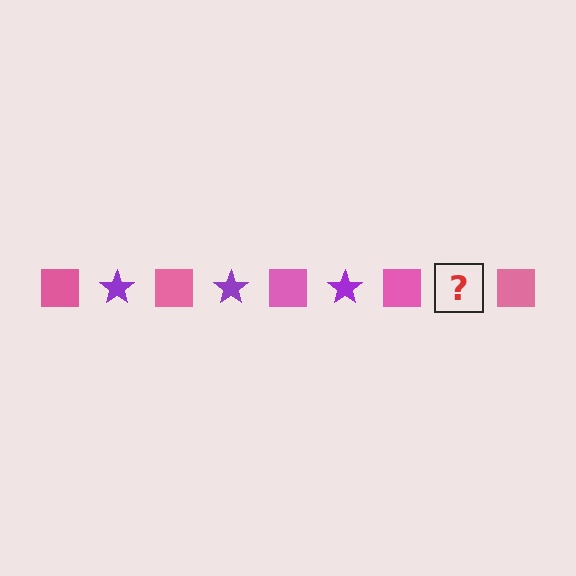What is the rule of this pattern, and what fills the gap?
The rule is that the pattern alternates between pink square and purple star. The gap should be filled with a purple star.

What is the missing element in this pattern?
The missing element is a purple star.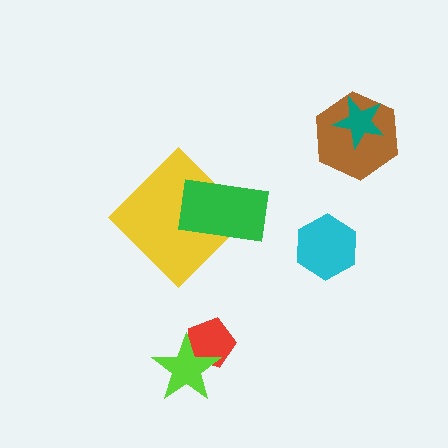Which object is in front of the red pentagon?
The lime star is in front of the red pentagon.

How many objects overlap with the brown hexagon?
1 object overlaps with the brown hexagon.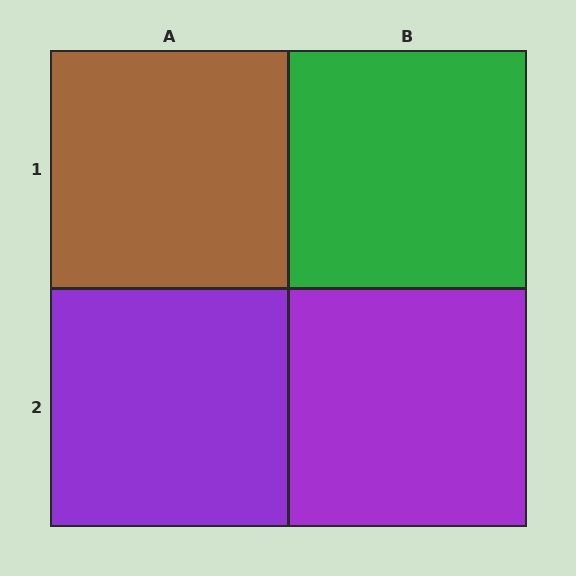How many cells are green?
1 cell is green.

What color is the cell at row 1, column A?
Brown.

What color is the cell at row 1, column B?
Green.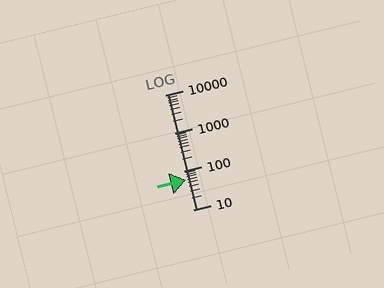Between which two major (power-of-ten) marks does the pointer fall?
The pointer is between 10 and 100.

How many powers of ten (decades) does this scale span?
The scale spans 3 decades, from 10 to 10000.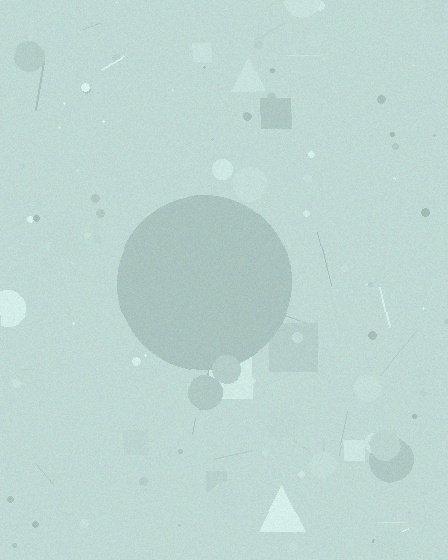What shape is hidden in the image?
A circle is hidden in the image.